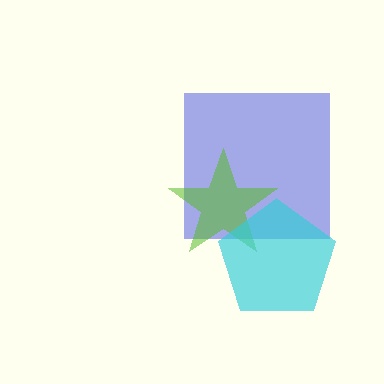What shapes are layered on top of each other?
The layered shapes are: a blue square, a lime star, a cyan pentagon.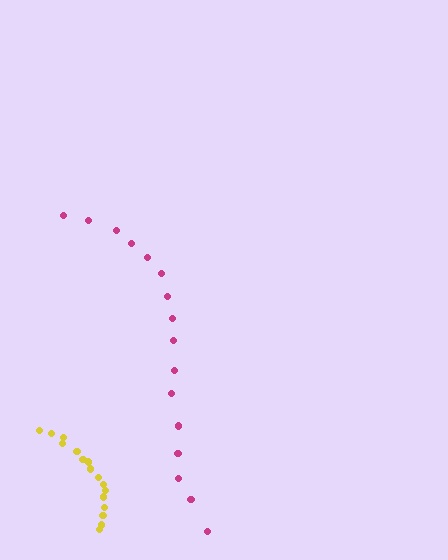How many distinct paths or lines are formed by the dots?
There are 2 distinct paths.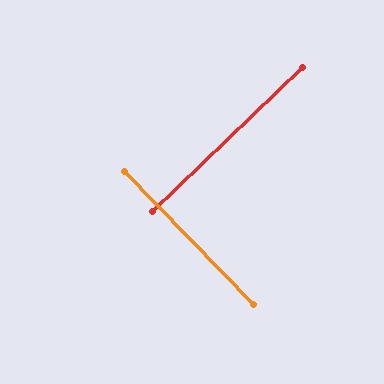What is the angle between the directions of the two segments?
Approximately 90 degrees.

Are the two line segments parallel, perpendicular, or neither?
Perpendicular — they meet at approximately 90°.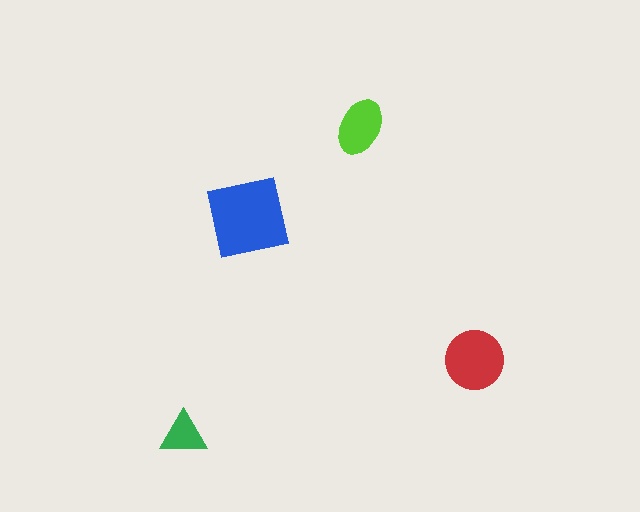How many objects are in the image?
There are 4 objects in the image.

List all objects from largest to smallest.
The blue square, the red circle, the lime ellipse, the green triangle.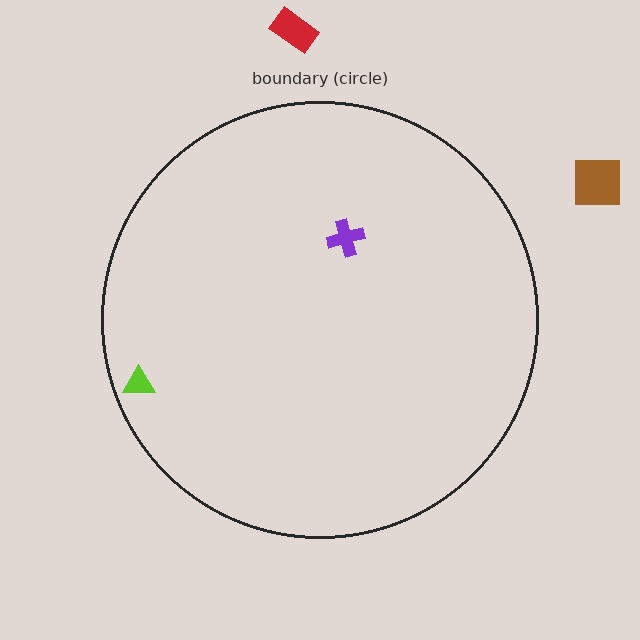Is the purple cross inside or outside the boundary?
Inside.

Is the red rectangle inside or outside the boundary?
Outside.